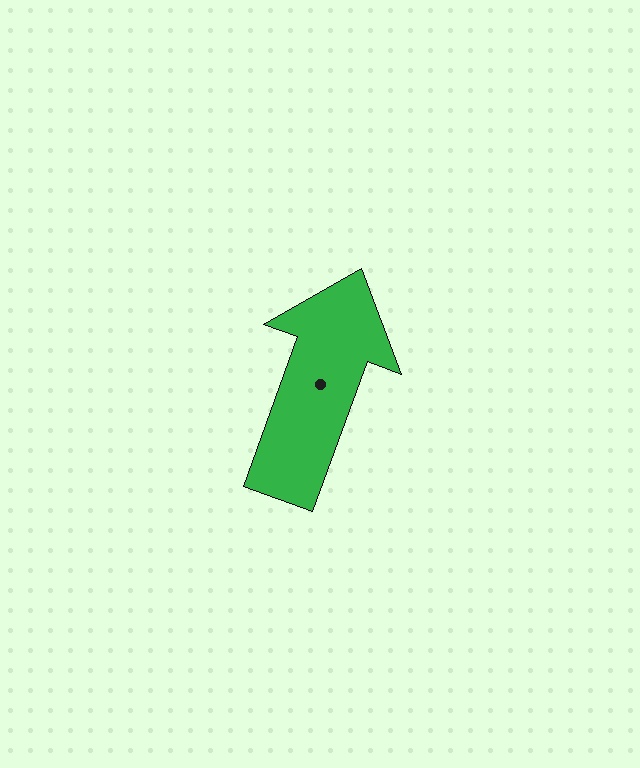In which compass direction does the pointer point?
North.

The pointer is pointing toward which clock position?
Roughly 1 o'clock.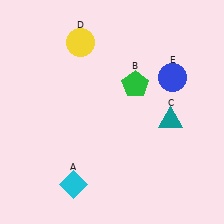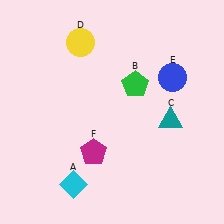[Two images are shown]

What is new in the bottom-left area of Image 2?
A magenta pentagon (F) was added in the bottom-left area of Image 2.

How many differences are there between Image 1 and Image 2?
There is 1 difference between the two images.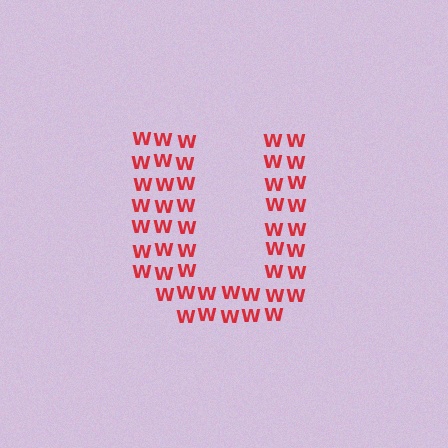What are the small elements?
The small elements are letter W's.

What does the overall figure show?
The overall figure shows the letter U.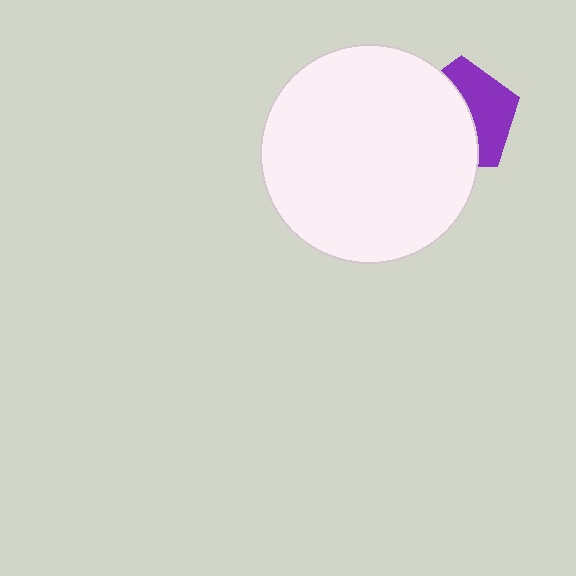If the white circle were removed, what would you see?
You would see the complete purple pentagon.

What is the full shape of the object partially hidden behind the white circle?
The partially hidden object is a purple pentagon.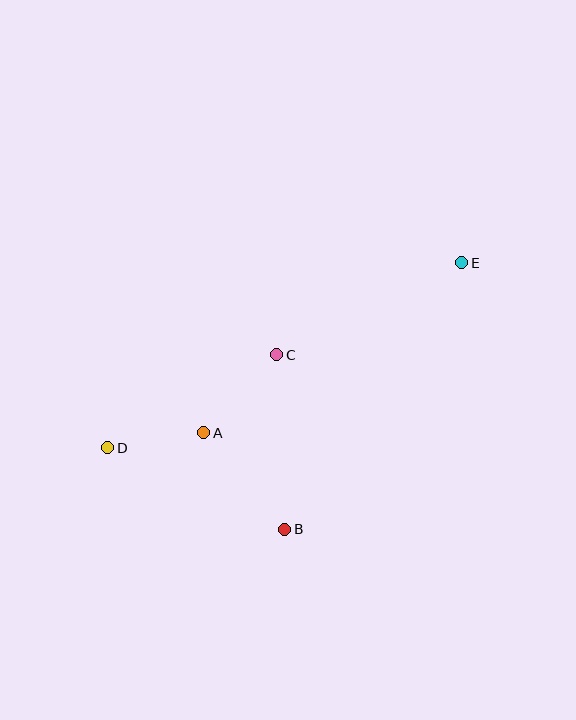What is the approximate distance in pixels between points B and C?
The distance between B and C is approximately 175 pixels.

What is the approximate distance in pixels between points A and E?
The distance between A and E is approximately 309 pixels.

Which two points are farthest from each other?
Points D and E are farthest from each other.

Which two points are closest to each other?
Points A and D are closest to each other.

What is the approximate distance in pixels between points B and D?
The distance between B and D is approximately 195 pixels.